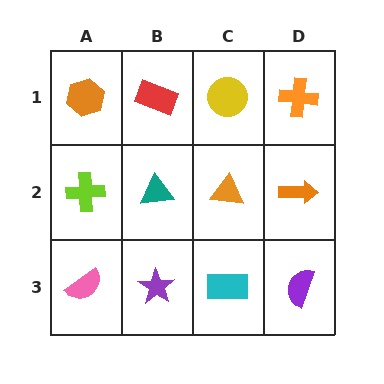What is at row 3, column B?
A purple star.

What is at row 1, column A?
An orange hexagon.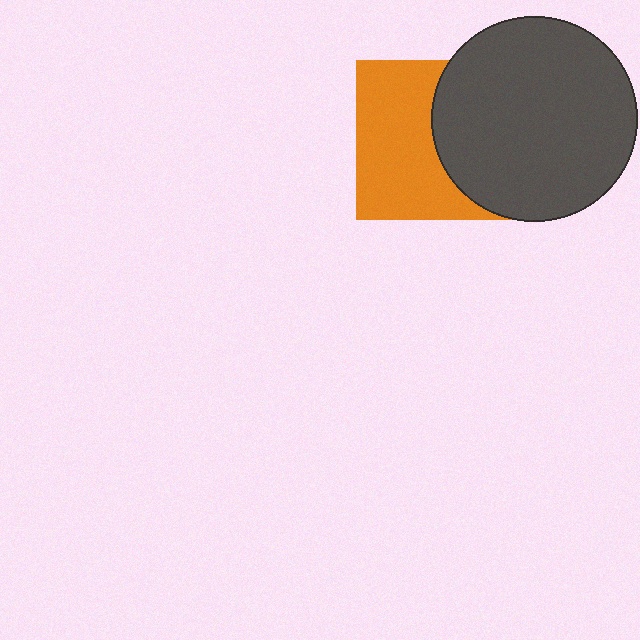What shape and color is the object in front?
The object in front is a dark gray circle.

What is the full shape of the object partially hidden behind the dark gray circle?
The partially hidden object is an orange square.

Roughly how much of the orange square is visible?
About half of it is visible (roughly 57%).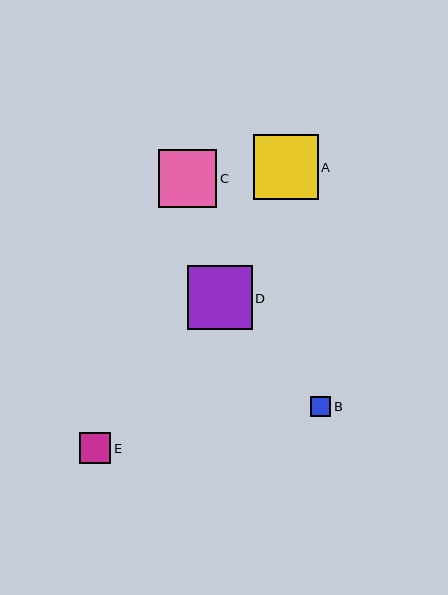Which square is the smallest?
Square B is the smallest with a size of approximately 20 pixels.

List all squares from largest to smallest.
From largest to smallest: D, A, C, E, B.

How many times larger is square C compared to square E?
Square C is approximately 1.8 times the size of square E.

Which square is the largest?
Square D is the largest with a size of approximately 65 pixels.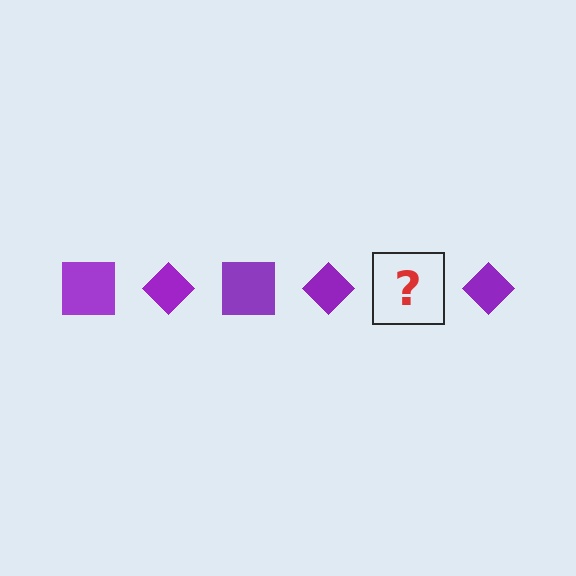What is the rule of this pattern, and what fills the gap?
The rule is that the pattern cycles through square, diamond shapes in purple. The gap should be filled with a purple square.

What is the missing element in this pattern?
The missing element is a purple square.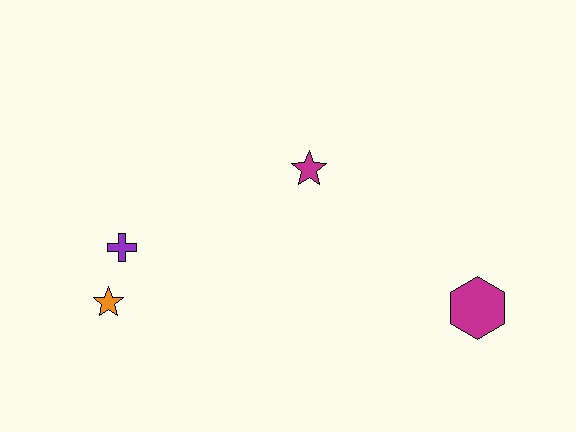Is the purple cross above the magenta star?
No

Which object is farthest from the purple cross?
The magenta hexagon is farthest from the purple cross.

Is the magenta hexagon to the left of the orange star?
No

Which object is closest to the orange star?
The purple cross is closest to the orange star.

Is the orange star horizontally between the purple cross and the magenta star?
No